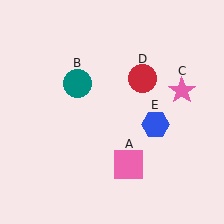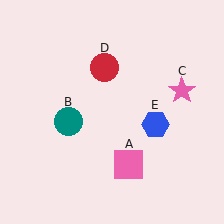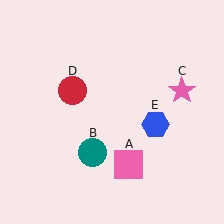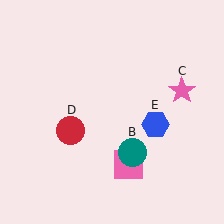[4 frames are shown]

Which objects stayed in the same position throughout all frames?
Pink square (object A) and pink star (object C) and blue hexagon (object E) remained stationary.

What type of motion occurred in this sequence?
The teal circle (object B), red circle (object D) rotated counterclockwise around the center of the scene.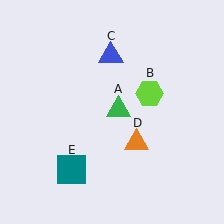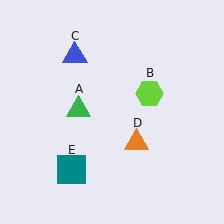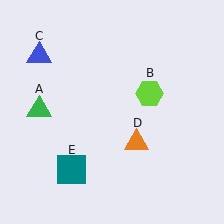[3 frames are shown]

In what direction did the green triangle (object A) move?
The green triangle (object A) moved left.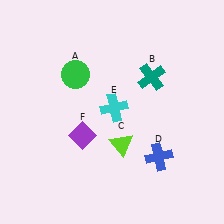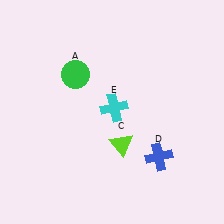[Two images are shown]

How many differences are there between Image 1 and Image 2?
There are 2 differences between the two images.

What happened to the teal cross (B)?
The teal cross (B) was removed in Image 2. It was in the top-right area of Image 1.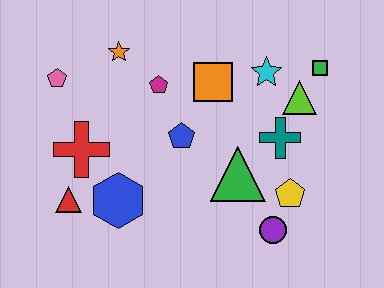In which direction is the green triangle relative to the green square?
The green triangle is below the green square.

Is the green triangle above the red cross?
No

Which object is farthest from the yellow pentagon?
The pink pentagon is farthest from the yellow pentagon.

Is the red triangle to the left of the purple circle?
Yes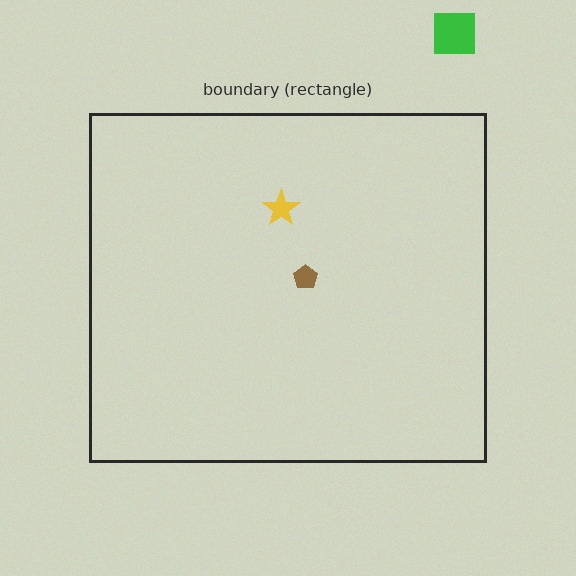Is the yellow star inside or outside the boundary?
Inside.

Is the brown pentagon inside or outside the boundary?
Inside.